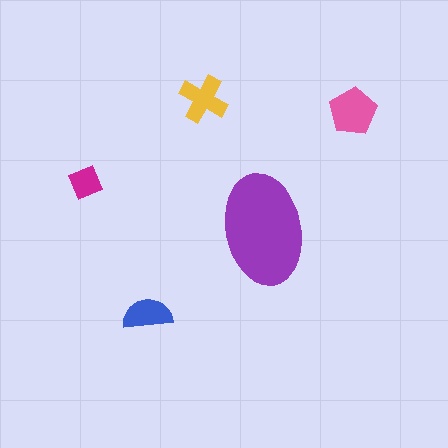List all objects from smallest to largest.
The magenta square, the blue semicircle, the yellow cross, the pink pentagon, the purple ellipse.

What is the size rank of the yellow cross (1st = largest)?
3rd.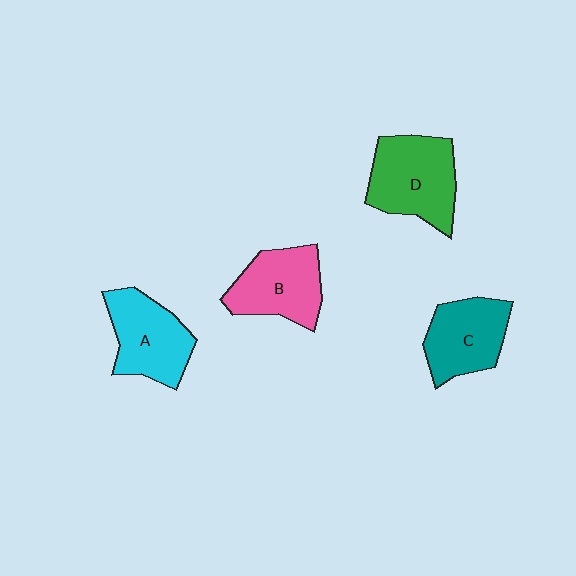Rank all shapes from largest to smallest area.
From largest to smallest: D (green), A (cyan), B (pink), C (teal).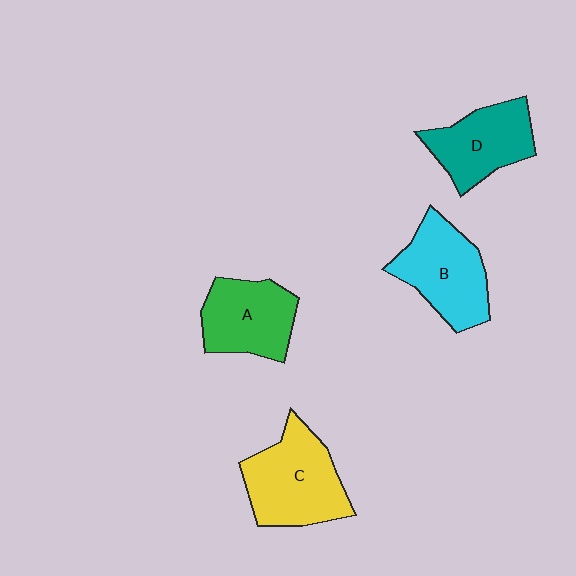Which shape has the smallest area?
Shape D (teal).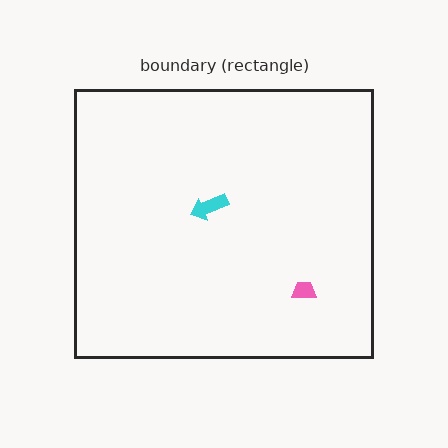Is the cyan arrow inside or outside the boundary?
Inside.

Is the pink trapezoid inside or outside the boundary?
Inside.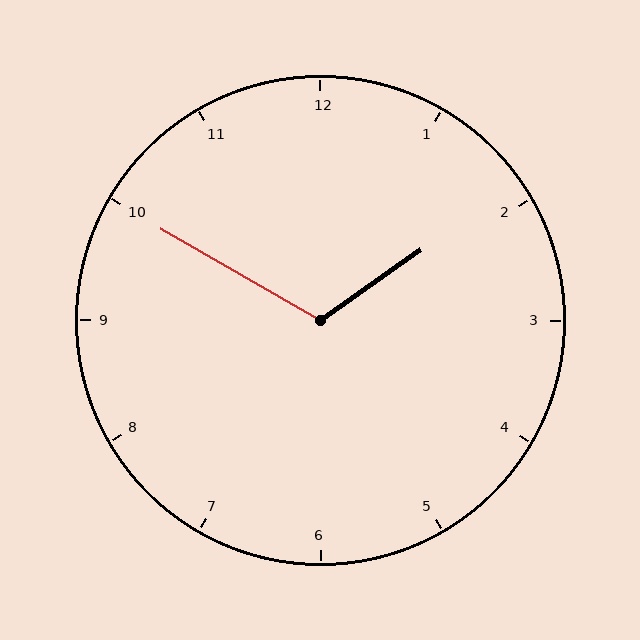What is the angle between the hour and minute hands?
Approximately 115 degrees.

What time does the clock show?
1:50.